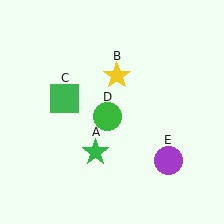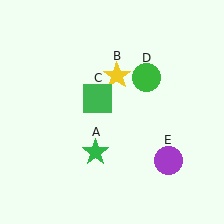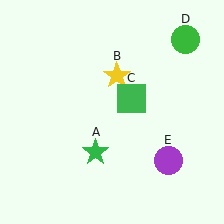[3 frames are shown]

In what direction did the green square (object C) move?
The green square (object C) moved right.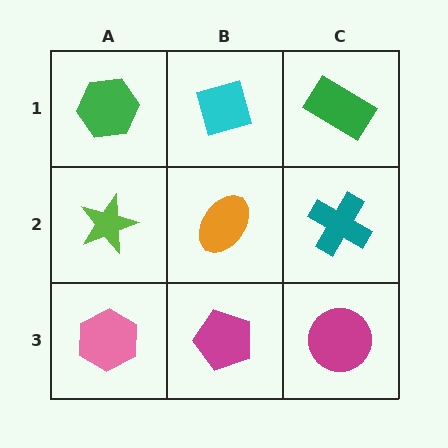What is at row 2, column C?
A teal cross.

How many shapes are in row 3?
3 shapes.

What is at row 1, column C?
A green rectangle.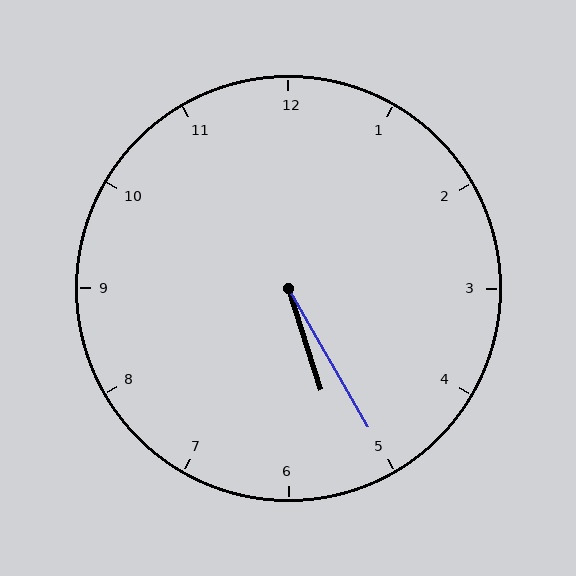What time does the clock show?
5:25.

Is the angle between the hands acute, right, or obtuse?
It is acute.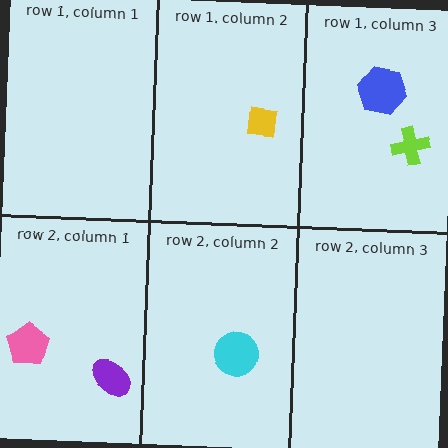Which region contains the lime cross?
The row 1, column 3 region.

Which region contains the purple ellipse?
The row 2, column 1 region.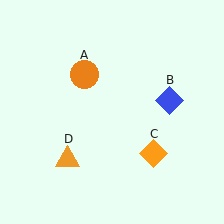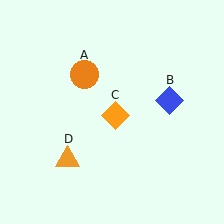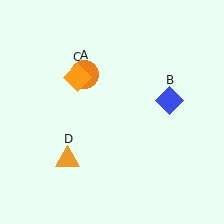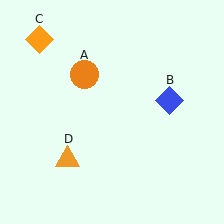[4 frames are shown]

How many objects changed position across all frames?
1 object changed position: orange diamond (object C).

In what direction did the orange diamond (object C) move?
The orange diamond (object C) moved up and to the left.